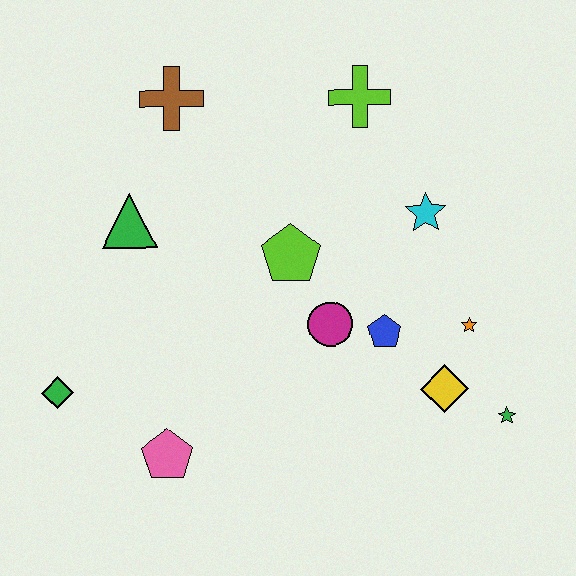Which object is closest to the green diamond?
The pink pentagon is closest to the green diamond.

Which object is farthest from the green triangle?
The green star is farthest from the green triangle.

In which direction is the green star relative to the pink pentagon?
The green star is to the right of the pink pentagon.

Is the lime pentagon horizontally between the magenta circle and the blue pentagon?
No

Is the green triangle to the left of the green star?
Yes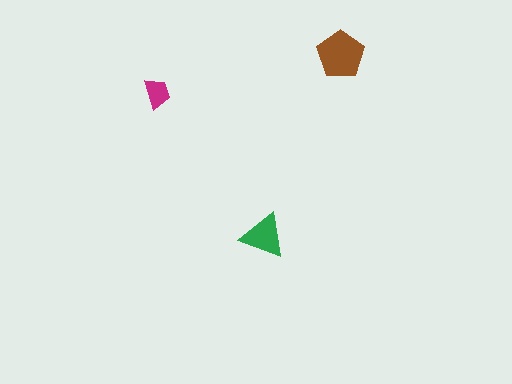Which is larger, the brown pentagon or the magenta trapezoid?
The brown pentagon.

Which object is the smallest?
The magenta trapezoid.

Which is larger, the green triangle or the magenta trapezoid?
The green triangle.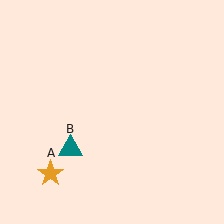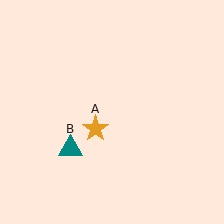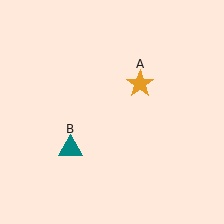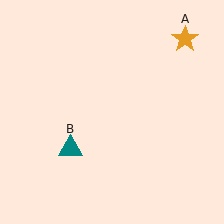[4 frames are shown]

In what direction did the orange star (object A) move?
The orange star (object A) moved up and to the right.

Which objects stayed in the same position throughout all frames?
Teal triangle (object B) remained stationary.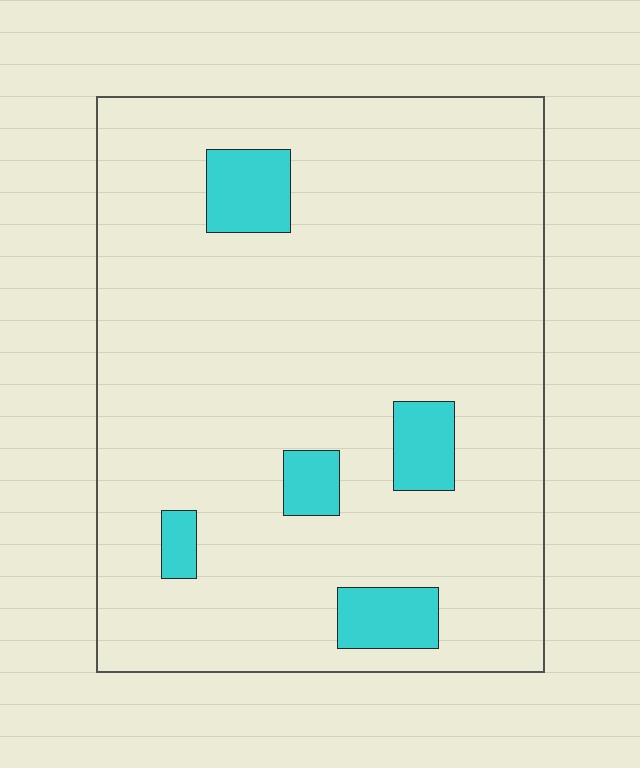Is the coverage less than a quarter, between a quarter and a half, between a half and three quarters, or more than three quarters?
Less than a quarter.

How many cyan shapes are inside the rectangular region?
5.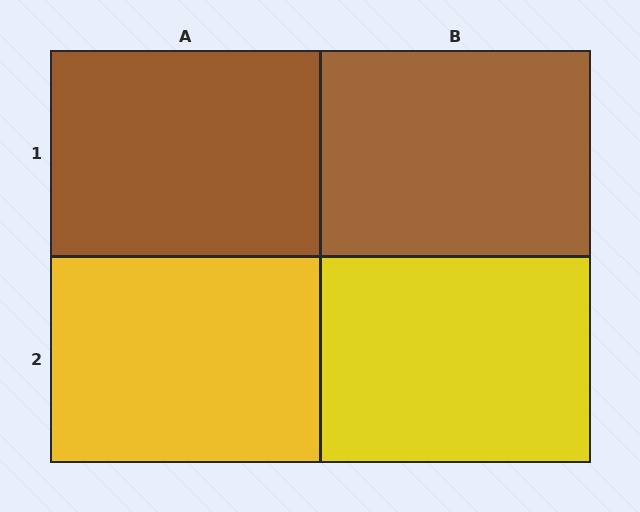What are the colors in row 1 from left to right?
Brown, brown.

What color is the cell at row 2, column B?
Yellow.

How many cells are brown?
2 cells are brown.